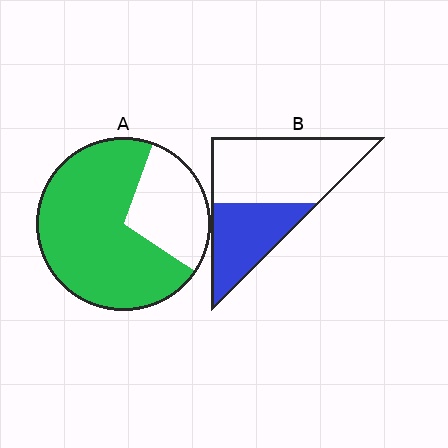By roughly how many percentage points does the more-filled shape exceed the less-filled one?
By roughly 35 percentage points (A over B).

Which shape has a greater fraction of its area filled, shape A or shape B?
Shape A.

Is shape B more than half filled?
No.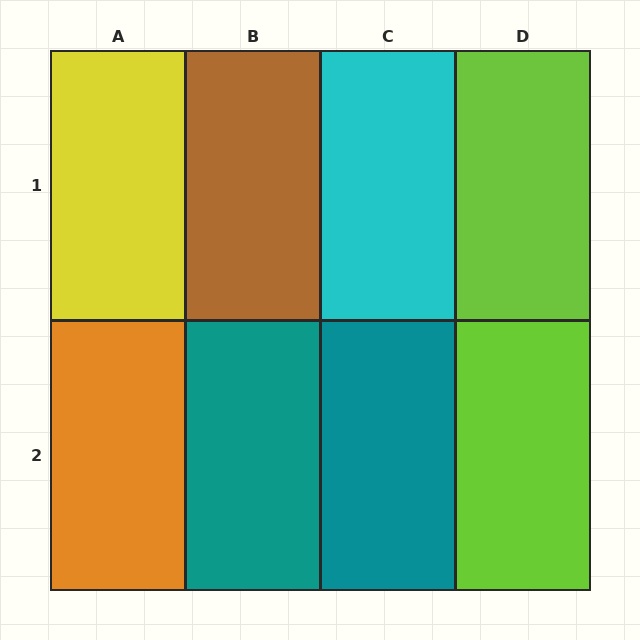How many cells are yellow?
1 cell is yellow.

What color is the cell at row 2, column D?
Lime.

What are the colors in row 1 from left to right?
Yellow, brown, cyan, lime.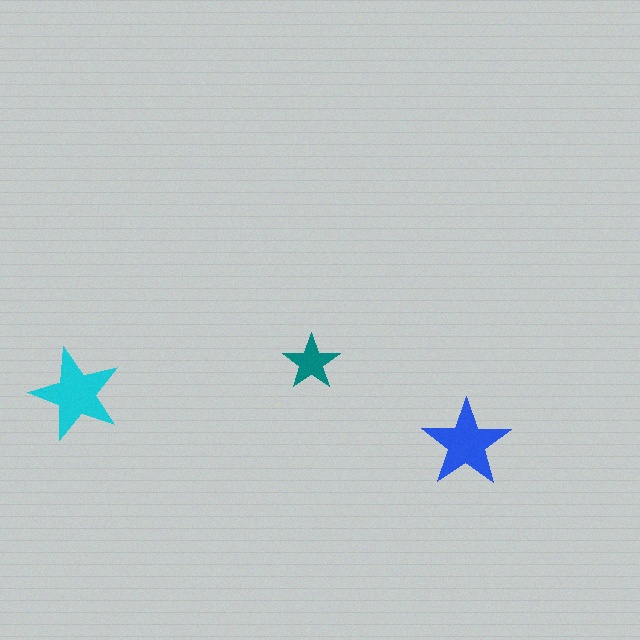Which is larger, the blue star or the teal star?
The blue one.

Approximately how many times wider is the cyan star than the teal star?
About 1.5 times wider.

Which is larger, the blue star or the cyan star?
The cyan one.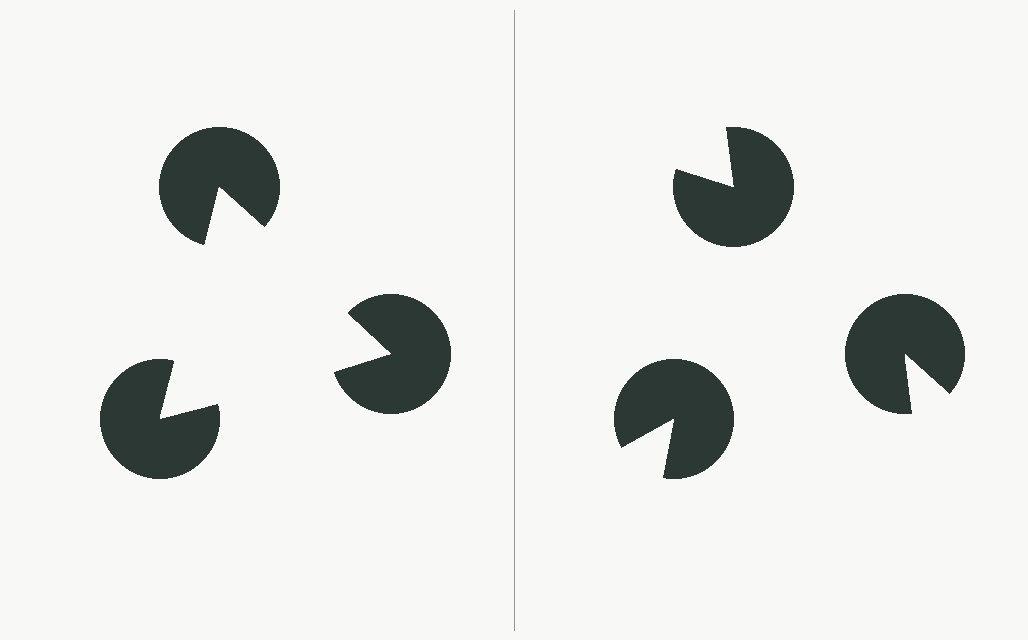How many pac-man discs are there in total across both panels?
6 — 3 on each side.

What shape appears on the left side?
An illusory triangle.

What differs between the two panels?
The pac-man discs are positioned identically on both sides; only the wedge orientations differ. On the left they align to a triangle; on the right they are misaligned.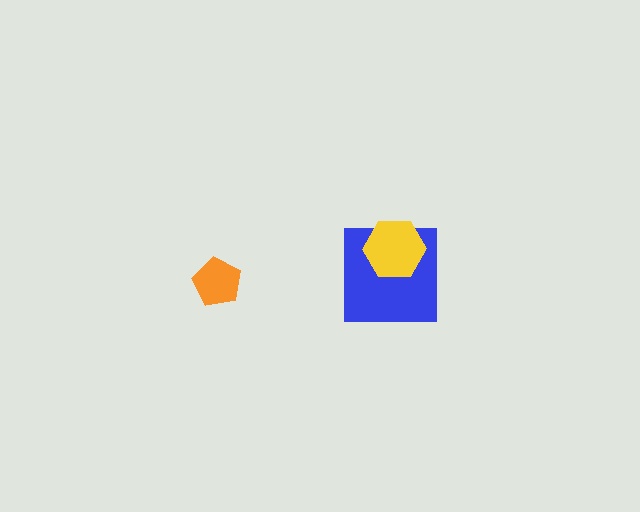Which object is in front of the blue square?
The yellow hexagon is in front of the blue square.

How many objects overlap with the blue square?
1 object overlaps with the blue square.